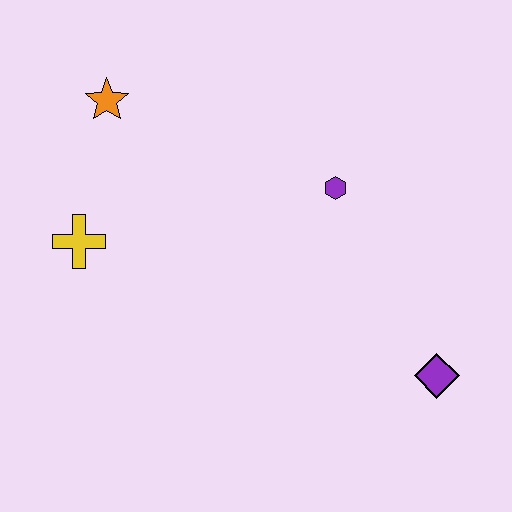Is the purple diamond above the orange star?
No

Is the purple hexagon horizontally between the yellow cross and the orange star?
No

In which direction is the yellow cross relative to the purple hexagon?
The yellow cross is to the left of the purple hexagon.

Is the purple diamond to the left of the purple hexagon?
No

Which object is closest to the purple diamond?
The purple hexagon is closest to the purple diamond.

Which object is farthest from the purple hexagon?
The yellow cross is farthest from the purple hexagon.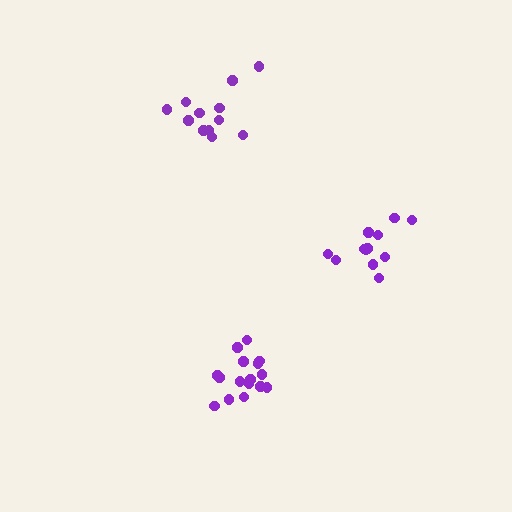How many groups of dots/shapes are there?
There are 3 groups.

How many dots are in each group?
Group 1: 12 dots, Group 2: 16 dots, Group 3: 12 dots (40 total).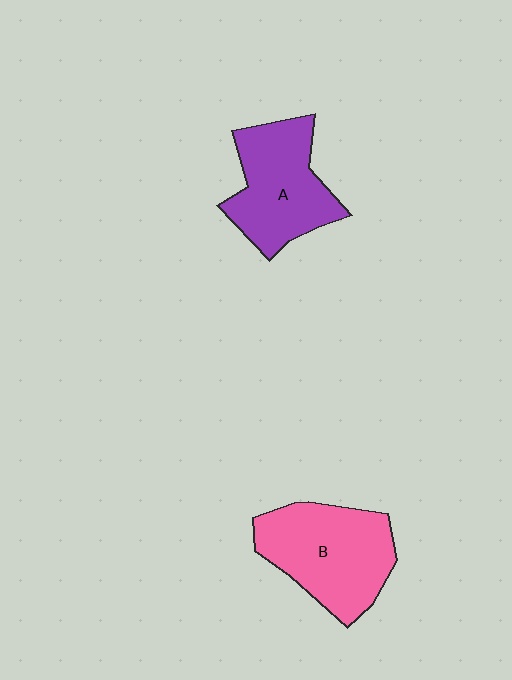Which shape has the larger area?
Shape B (pink).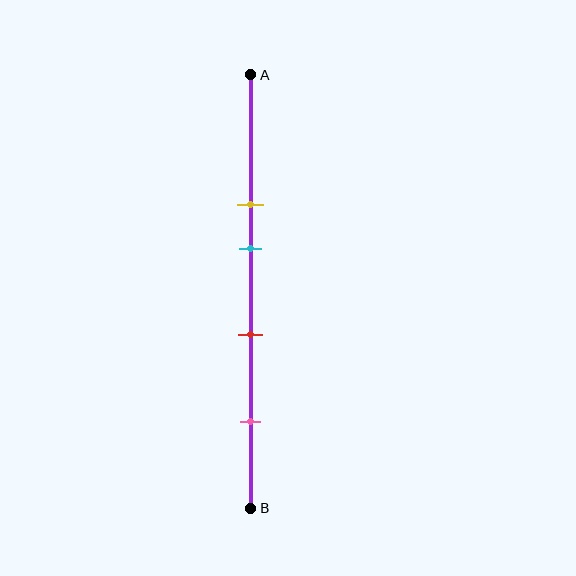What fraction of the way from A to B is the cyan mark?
The cyan mark is approximately 40% (0.4) of the way from A to B.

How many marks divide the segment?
There are 4 marks dividing the segment.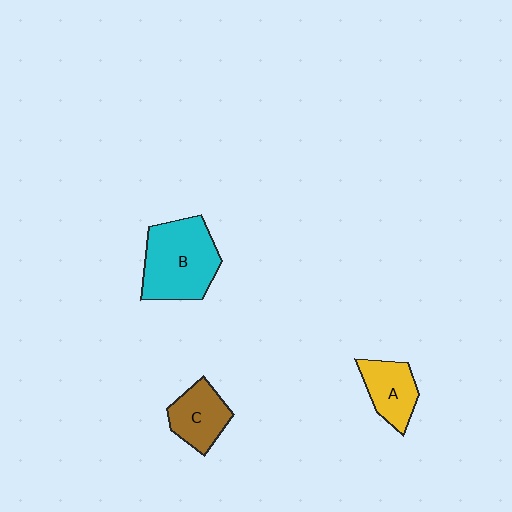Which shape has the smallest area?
Shape A (yellow).